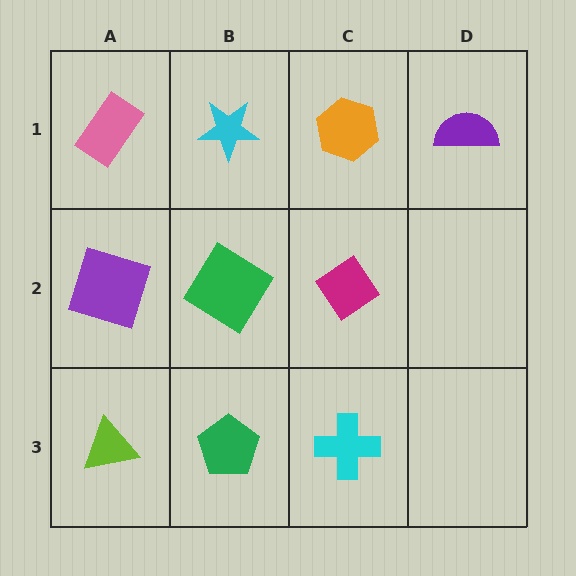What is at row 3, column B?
A green pentagon.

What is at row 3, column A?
A lime triangle.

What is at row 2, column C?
A magenta diamond.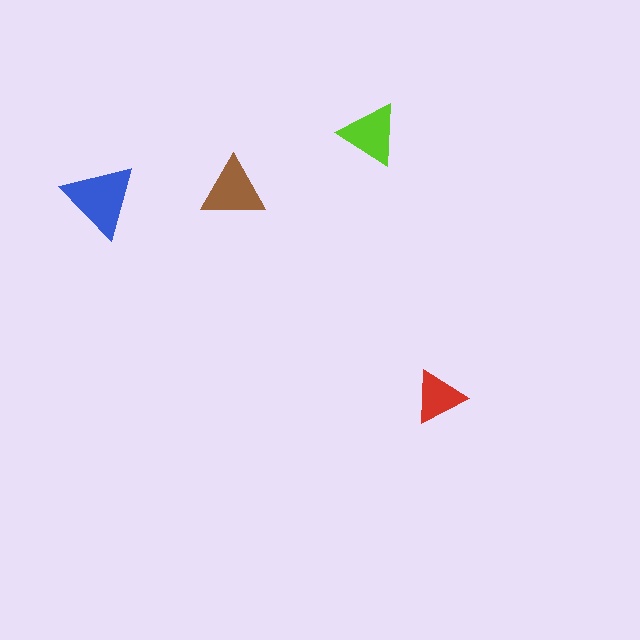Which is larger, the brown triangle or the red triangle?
The brown one.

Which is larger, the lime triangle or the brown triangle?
The brown one.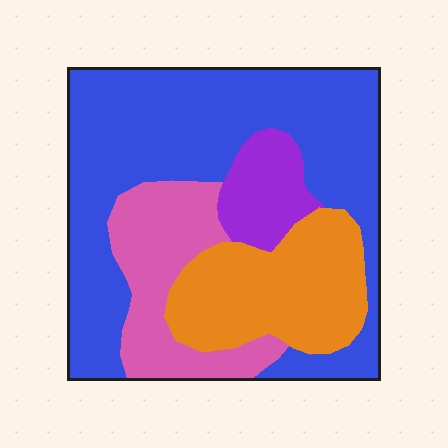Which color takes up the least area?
Purple, at roughly 10%.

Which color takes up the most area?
Blue, at roughly 50%.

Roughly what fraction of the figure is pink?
Pink takes up about one sixth (1/6) of the figure.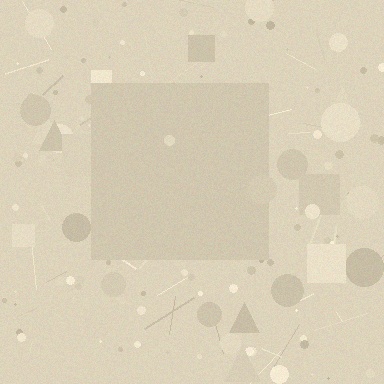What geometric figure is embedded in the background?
A square is embedded in the background.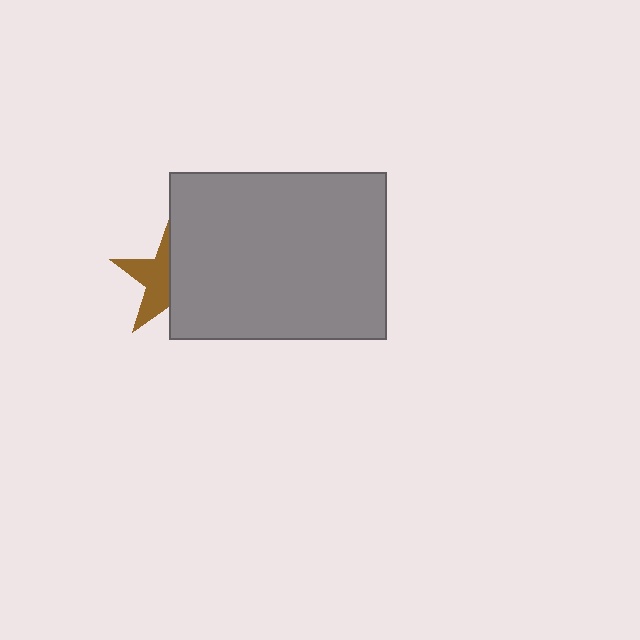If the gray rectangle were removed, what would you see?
You would see the complete brown star.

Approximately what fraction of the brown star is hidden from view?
Roughly 52% of the brown star is hidden behind the gray rectangle.